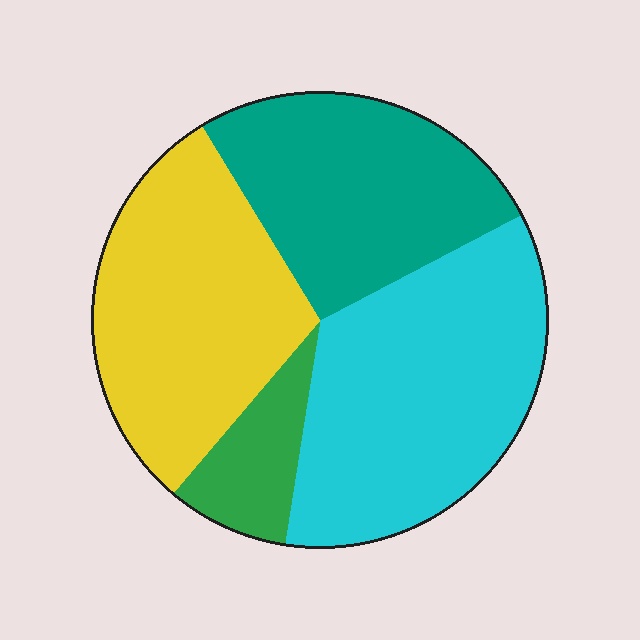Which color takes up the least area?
Green, at roughly 10%.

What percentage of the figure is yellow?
Yellow covers roughly 30% of the figure.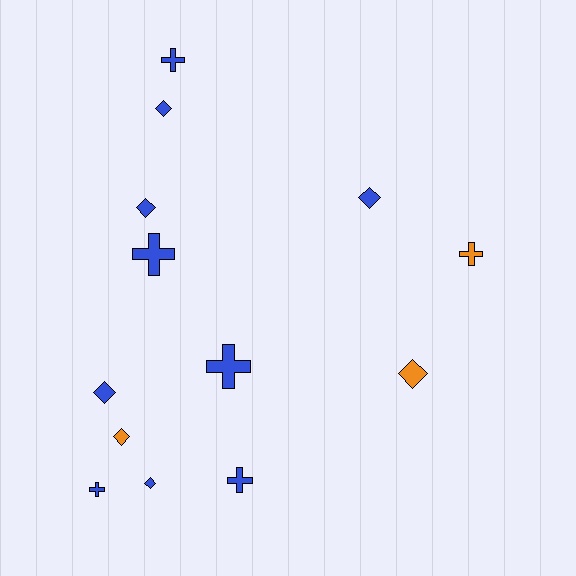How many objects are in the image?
There are 13 objects.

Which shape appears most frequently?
Diamond, with 7 objects.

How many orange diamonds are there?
There are 2 orange diamonds.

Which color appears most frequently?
Blue, with 10 objects.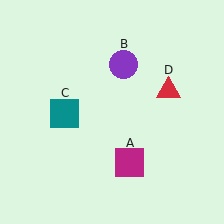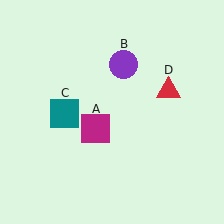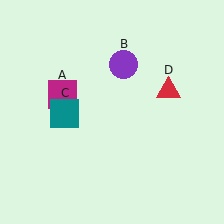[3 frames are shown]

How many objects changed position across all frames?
1 object changed position: magenta square (object A).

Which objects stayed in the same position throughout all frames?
Purple circle (object B) and teal square (object C) and red triangle (object D) remained stationary.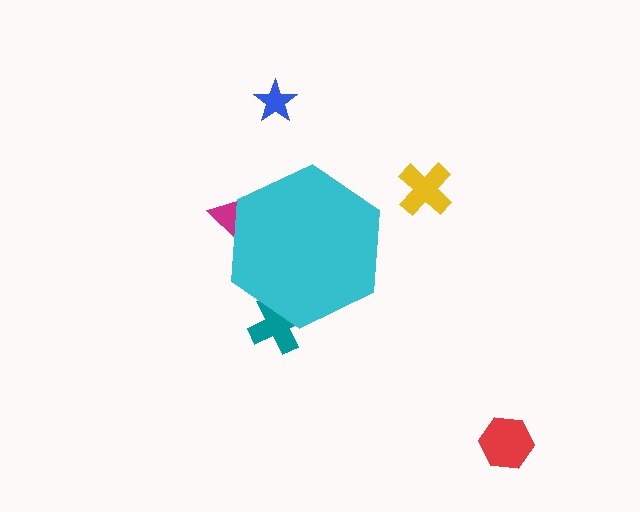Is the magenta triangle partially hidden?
Yes, the magenta triangle is partially hidden behind the cyan hexagon.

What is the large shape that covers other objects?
A cyan hexagon.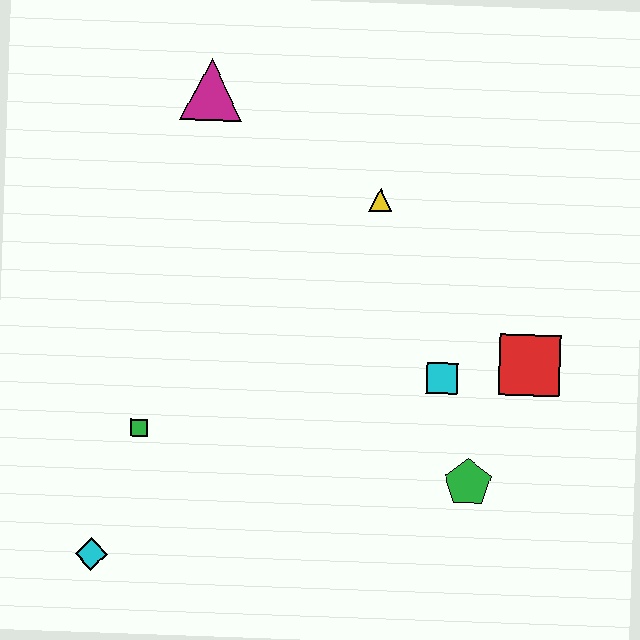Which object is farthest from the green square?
The red square is farthest from the green square.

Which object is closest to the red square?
The cyan square is closest to the red square.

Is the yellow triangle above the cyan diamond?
Yes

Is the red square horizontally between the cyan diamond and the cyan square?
No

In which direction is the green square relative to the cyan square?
The green square is to the left of the cyan square.